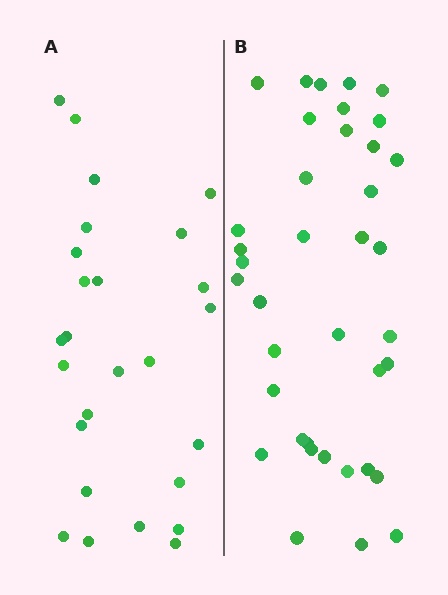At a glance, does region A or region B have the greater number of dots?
Region B (the right region) has more dots.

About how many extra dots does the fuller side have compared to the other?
Region B has roughly 12 or so more dots than region A.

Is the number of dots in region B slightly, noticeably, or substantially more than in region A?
Region B has substantially more. The ratio is roughly 1.5 to 1.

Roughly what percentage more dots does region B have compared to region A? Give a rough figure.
About 45% more.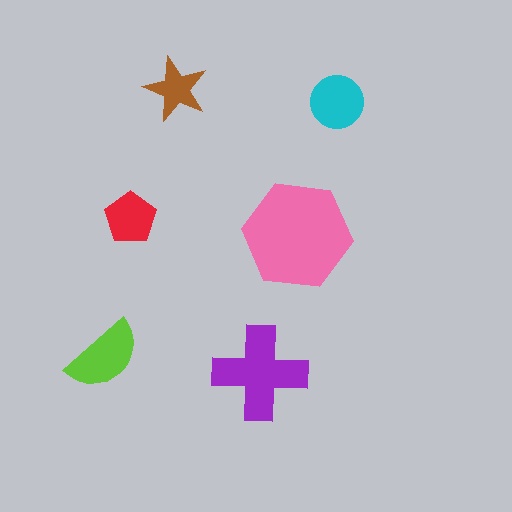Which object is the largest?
The pink hexagon.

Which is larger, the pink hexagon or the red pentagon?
The pink hexagon.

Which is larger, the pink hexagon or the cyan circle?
The pink hexagon.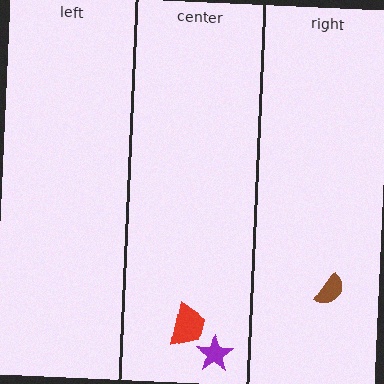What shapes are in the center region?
The purple star, the red trapezoid.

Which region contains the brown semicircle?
The right region.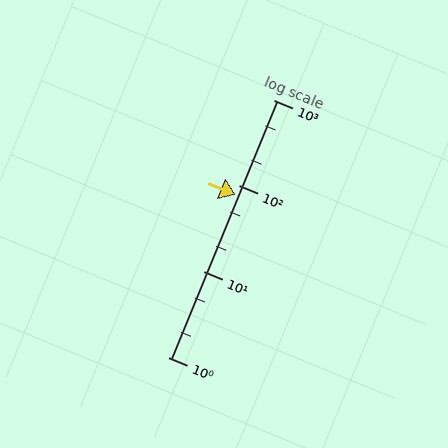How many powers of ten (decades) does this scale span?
The scale spans 3 decades, from 1 to 1000.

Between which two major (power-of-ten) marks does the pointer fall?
The pointer is between 10 and 100.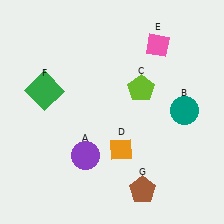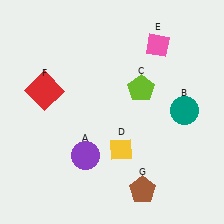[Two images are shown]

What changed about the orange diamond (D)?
In Image 1, D is orange. In Image 2, it changed to yellow.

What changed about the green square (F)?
In Image 1, F is green. In Image 2, it changed to red.